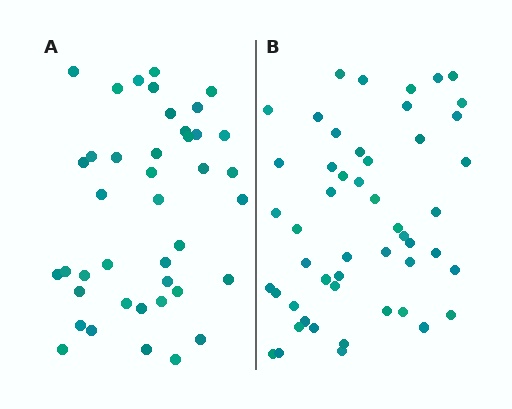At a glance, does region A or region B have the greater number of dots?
Region B (the right region) has more dots.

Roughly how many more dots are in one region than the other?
Region B has roughly 8 or so more dots than region A.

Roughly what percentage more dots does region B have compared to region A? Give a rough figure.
About 20% more.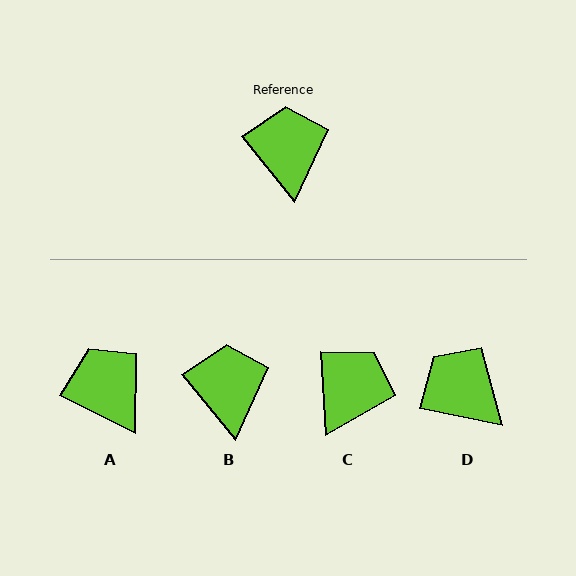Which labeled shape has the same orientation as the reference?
B.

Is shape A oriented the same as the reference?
No, it is off by about 24 degrees.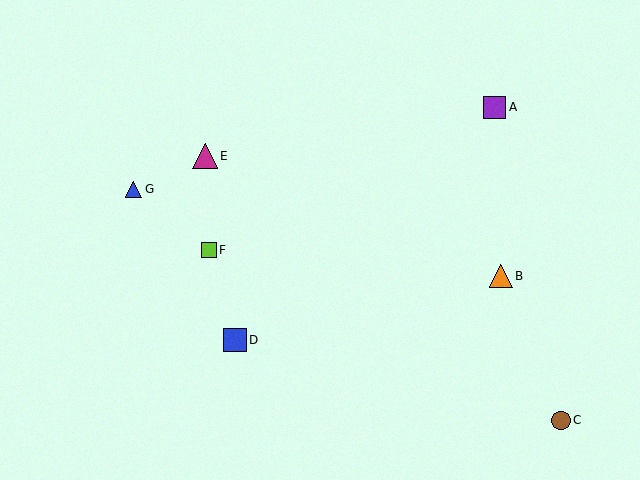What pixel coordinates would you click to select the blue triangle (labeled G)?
Click at (134, 189) to select the blue triangle G.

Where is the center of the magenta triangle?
The center of the magenta triangle is at (205, 156).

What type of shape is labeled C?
Shape C is a brown circle.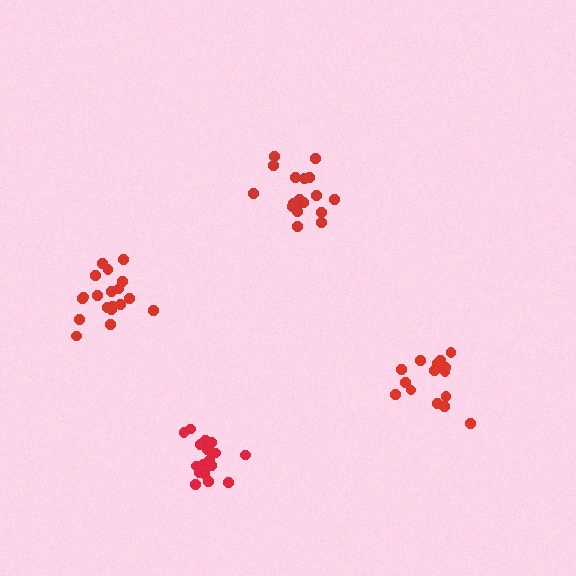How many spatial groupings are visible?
There are 4 spatial groupings.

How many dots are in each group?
Group 1: 18 dots, Group 2: 16 dots, Group 3: 18 dots, Group 4: 19 dots (71 total).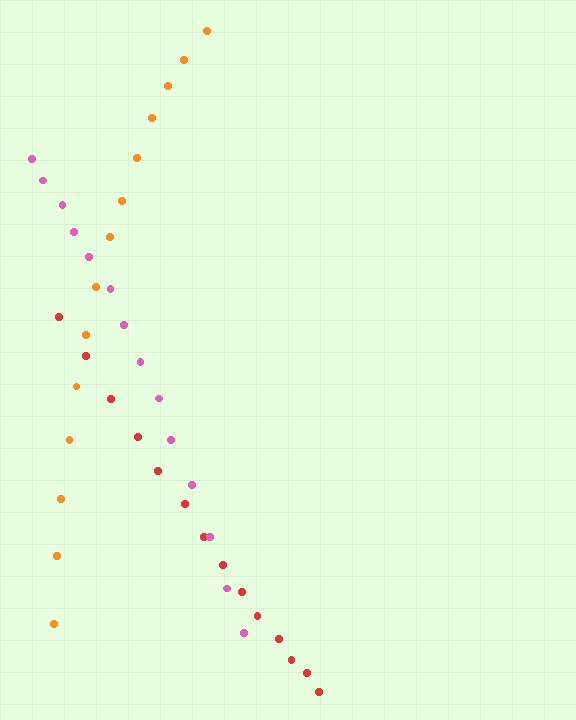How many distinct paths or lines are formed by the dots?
There are 3 distinct paths.